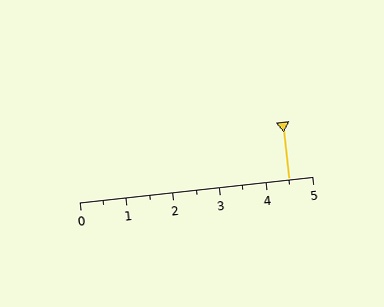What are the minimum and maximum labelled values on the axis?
The axis runs from 0 to 5.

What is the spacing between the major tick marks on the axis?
The major ticks are spaced 1 apart.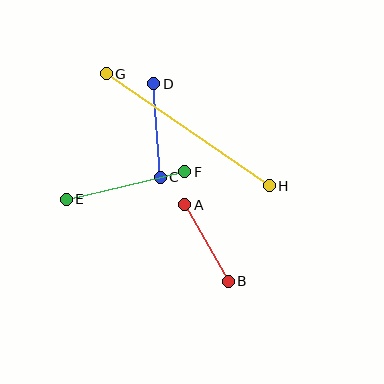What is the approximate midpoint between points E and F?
The midpoint is at approximately (126, 186) pixels.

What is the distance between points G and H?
The distance is approximately 198 pixels.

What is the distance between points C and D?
The distance is approximately 94 pixels.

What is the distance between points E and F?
The distance is approximately 122 pixels.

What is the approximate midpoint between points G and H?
The midpoint is at approximately (188, 130) pixels.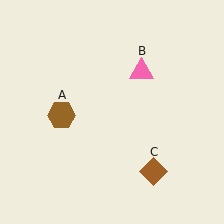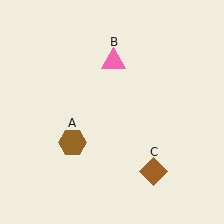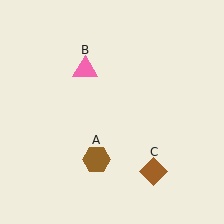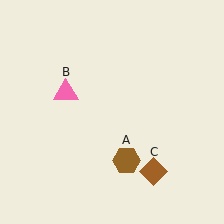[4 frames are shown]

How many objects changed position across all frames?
2 objects changed position: brown hexagon (object A), pink triangle (object B).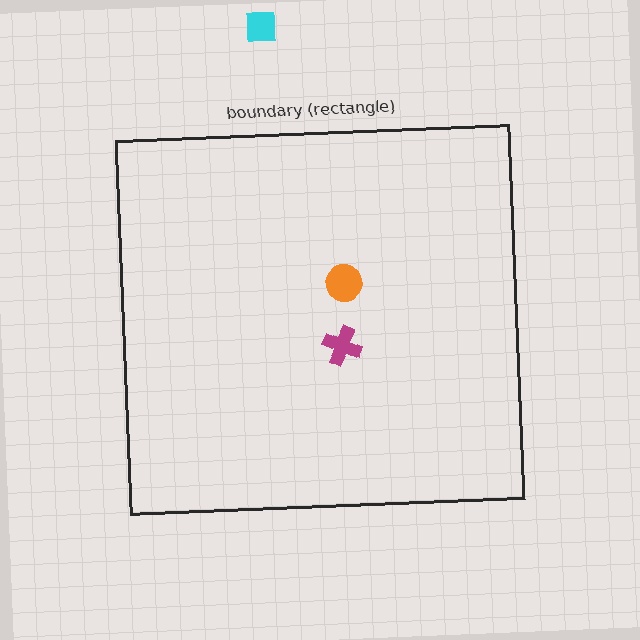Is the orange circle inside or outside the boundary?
Inside.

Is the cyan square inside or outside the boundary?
Outside.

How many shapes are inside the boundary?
2 inside, 1 outside.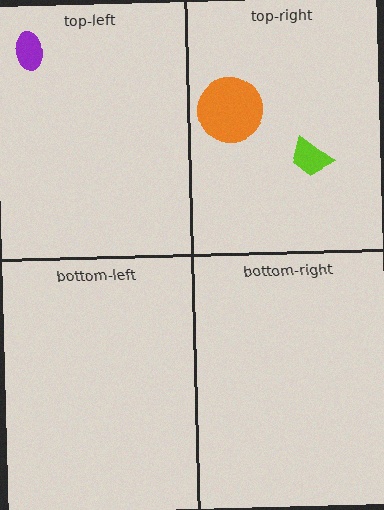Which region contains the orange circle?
The top-right region.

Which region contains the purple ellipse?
The top-left region.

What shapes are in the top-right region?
The lime trapezoid, the orange circle.